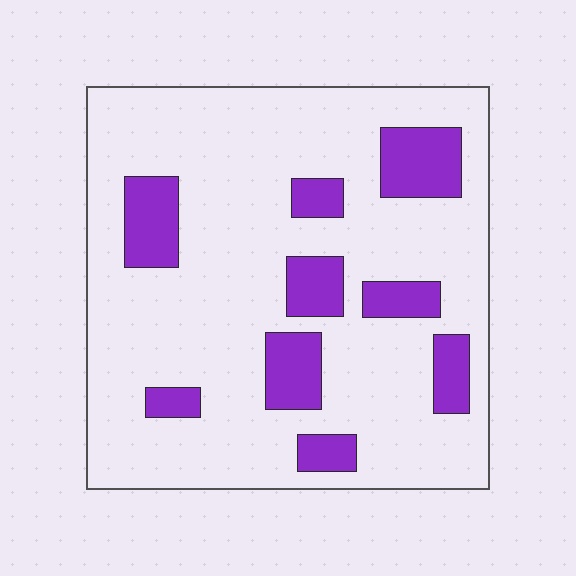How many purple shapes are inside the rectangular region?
9.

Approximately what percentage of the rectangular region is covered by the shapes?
Approximately 20%.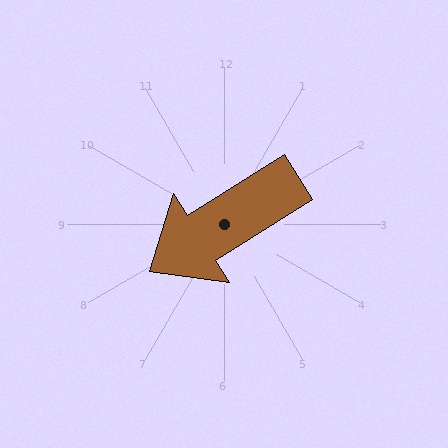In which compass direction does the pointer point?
Southwest.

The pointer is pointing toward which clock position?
Roughly 8 o'clock.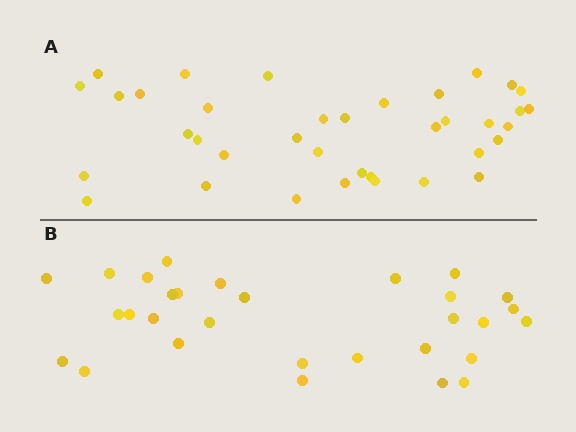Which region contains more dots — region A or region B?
Region A (the top region) has more dots.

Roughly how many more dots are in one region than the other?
Region A has roughly 8 or so more dots than region B.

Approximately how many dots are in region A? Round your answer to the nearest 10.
About 40 dots. (The exact count is 37, which rounds to 40.)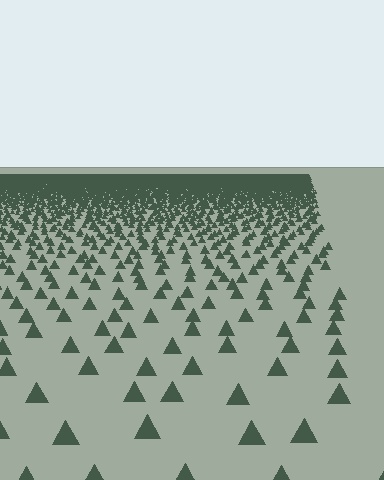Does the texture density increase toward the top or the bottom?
Density increases toward the top.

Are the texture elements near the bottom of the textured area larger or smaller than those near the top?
Larger. Near the bottom, elements are closer to the viewer and appear at a bigger on-screen size.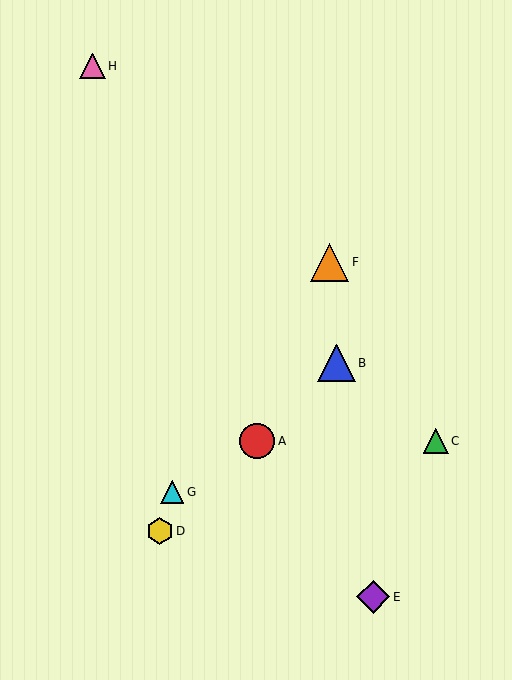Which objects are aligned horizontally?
Objects A, C are aligned horizontally.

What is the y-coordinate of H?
Object H is at y≈66.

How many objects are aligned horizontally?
2 objects (A, C) are aligned horizontally.